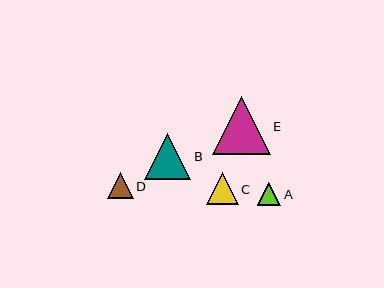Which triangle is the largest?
Triangle E is the largest with a size of approximately 58 pixels.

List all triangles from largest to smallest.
From largest to smallest: E, B, C, D, A.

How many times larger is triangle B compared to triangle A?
Triangle B is approximately 2.0 times the size of triangle A.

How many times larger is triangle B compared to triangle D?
Triangle B is approximately 1.8 times the size of triangle D.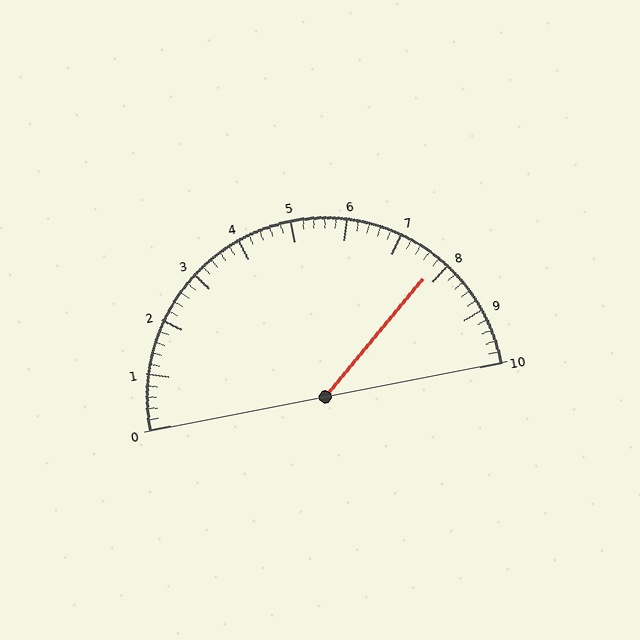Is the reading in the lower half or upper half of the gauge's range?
The reading is in the upper half of the range (0 to 10).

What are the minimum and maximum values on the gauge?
The gauge ranges from 0 to 10.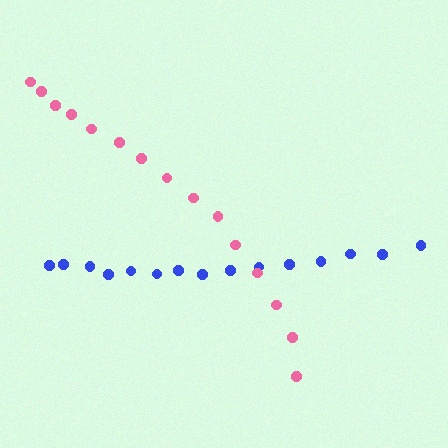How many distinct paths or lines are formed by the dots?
There are 2 distinct paths.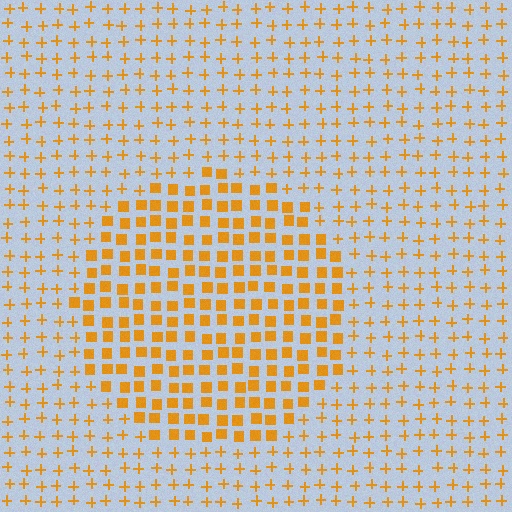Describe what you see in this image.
The image is filled with small orange elements arranged in a uniform grid. A circle-shaped region contains squares, while the surrounding area contains plus signs. The boundary is defined purely by the change in element shape.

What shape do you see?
I see a circle.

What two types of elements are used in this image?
The image uses squares inside the circle region and plus signs outside it.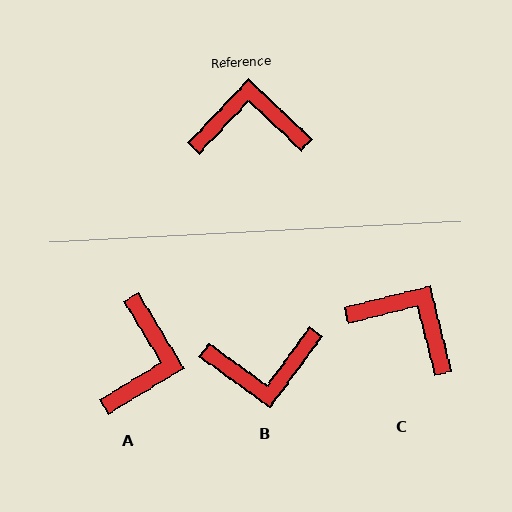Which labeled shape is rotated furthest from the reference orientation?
B, about 172 degrees away.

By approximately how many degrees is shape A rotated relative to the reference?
Approximately 105 degrees clockwise.